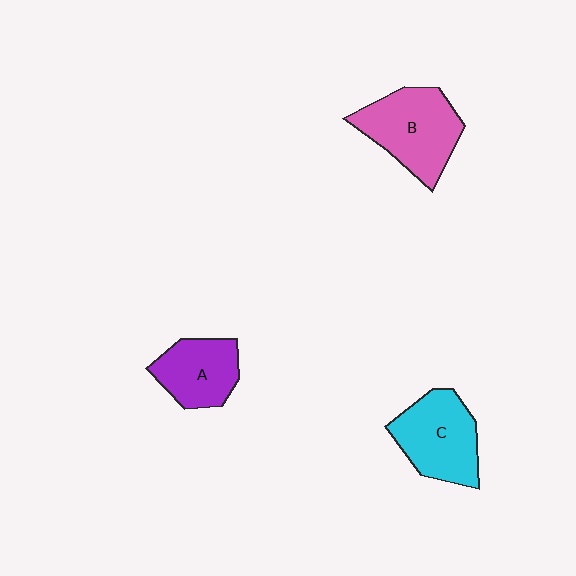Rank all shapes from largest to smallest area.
From largest to smallest: B (pink), C (cyan), A (purple).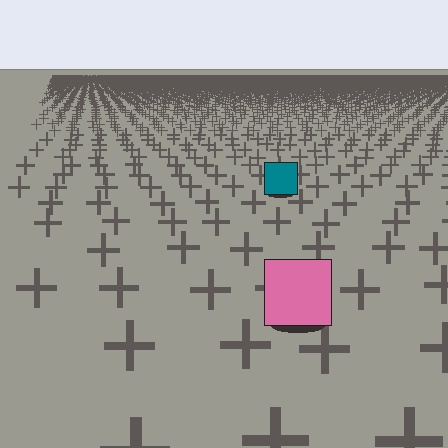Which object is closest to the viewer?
The pink square is closest. The texture marks near it are larger and more spread out.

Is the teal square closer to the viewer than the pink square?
No. The pink square is closer — you can tell from the texture gradient: the ground texture is coarser near it.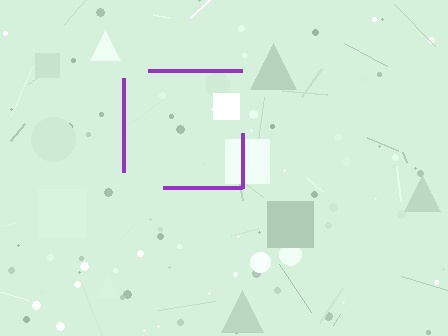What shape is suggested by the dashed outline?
The dashed outline suggests a square.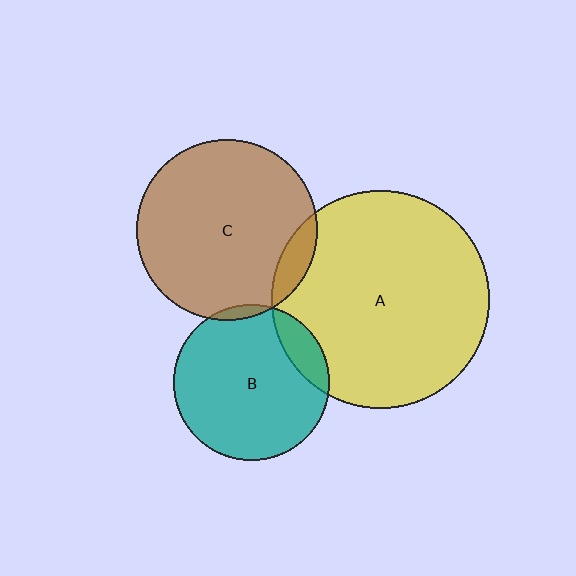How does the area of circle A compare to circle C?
Approximately 1.4 times.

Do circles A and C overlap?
Yes.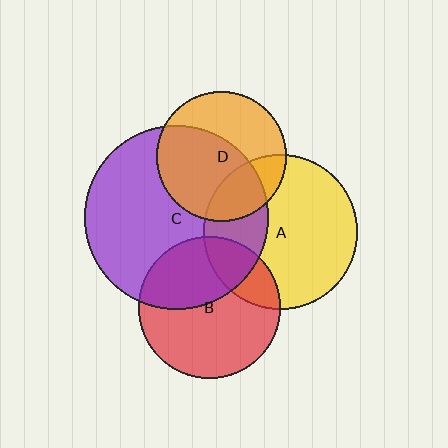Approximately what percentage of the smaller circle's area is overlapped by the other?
Approximately 30%.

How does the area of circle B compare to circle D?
Approximately 1.2 times.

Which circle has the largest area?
Circle C (purple).